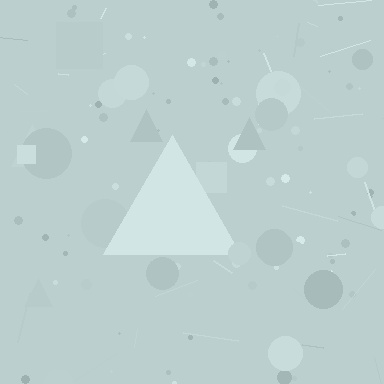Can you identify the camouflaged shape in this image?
The camouflaged shape is a triangle.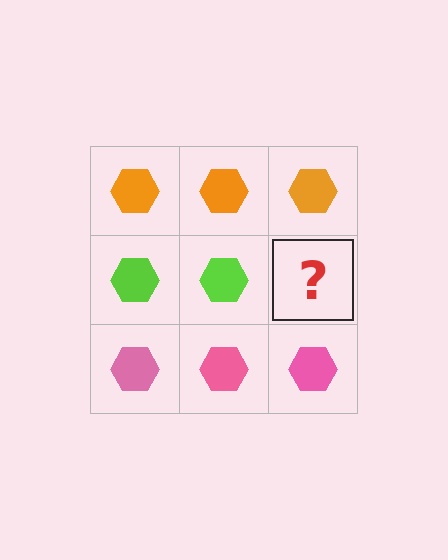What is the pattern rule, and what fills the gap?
The rule is that each row has a consistent color. The gap should be filled with a lime hexagon.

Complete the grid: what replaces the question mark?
The question mark should be replaced with a lime hexagon.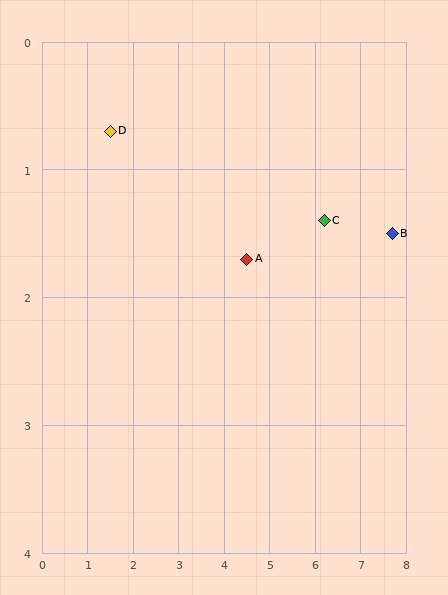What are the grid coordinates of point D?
Point D is at approximately (1.5, 0.7).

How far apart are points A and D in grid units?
Points A and D are about 3.2 grid units apart.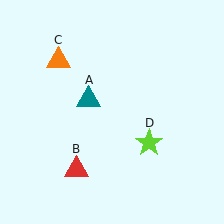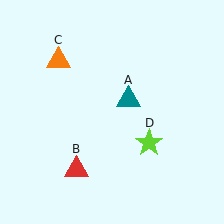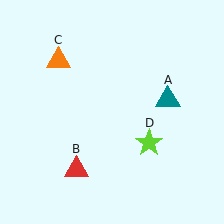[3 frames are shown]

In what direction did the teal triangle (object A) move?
The teal triangle (object A) moved right.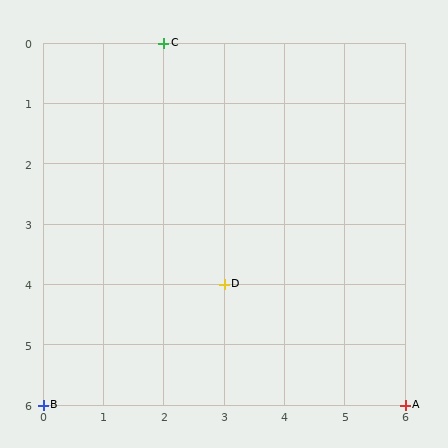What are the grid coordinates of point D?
Point D is at grid coordinates (3, 4).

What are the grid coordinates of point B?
Point B is at grid coordinates (0, 6).